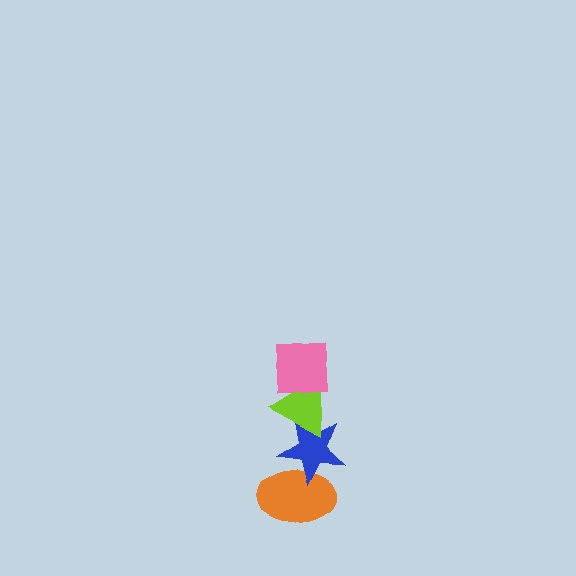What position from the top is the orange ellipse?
The orange ellipse is 4th from the top.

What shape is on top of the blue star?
The lime triangle is on top of the blue star.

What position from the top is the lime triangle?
The lime triangle is 2nd from the top.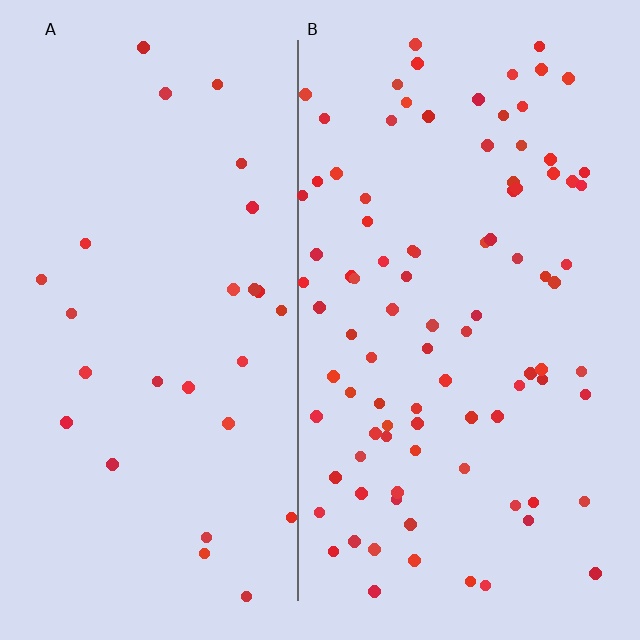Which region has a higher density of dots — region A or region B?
B (the right).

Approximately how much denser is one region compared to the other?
Approximately 3.4× — region B over region A.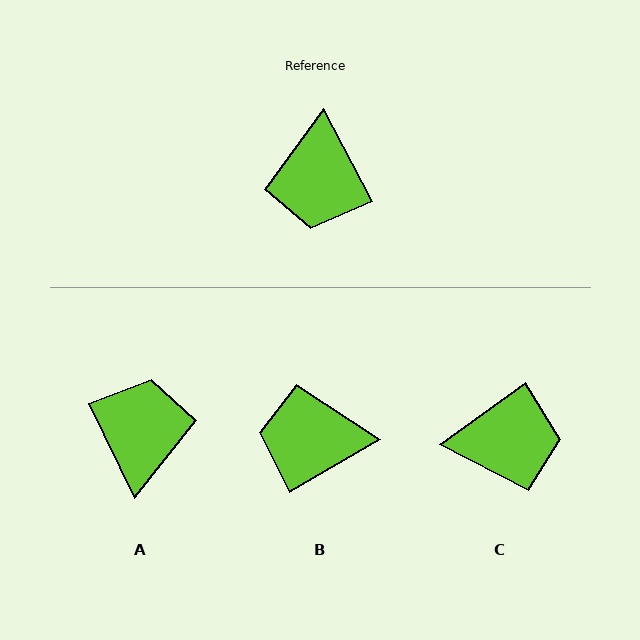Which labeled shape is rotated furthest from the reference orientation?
A, about 178 degrees away.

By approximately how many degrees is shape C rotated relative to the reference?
Approximately 98 degrees counter-clockwise.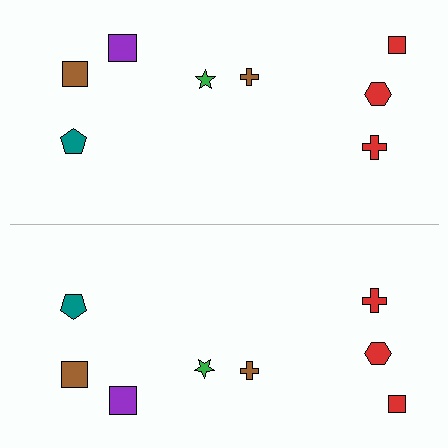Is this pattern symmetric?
Yes, this pattern has bilateral (reflection) symmetry.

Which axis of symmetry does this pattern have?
The pattern has a horizontal axis of symmetry running through the center of the image.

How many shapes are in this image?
There are 16 shapes in this image.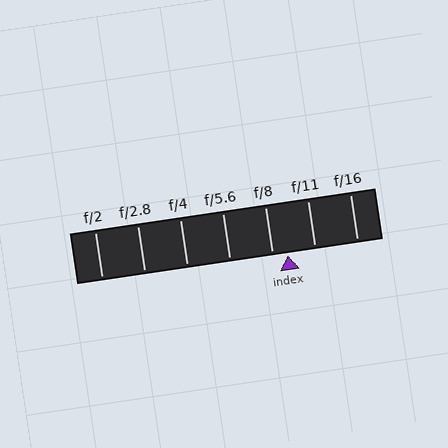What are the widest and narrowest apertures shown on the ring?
The widest aperture shown is f/2 and the narrowest is f/16.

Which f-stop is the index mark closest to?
The index mark is closest to f/8.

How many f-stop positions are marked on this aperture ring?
There are 7 f-stop positions marked.